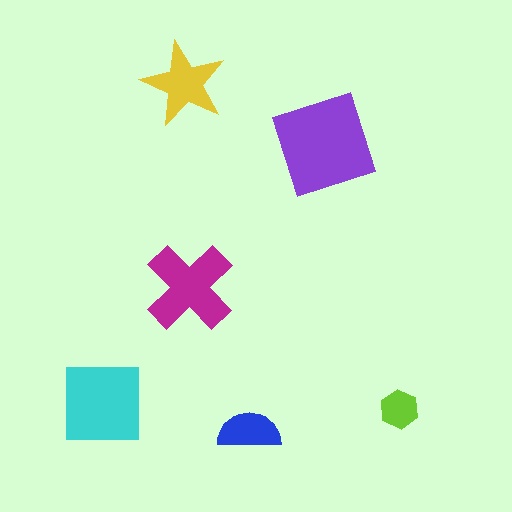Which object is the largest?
The purple diamond.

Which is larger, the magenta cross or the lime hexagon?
The magenta cross.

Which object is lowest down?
The blue semicircle is bottommost.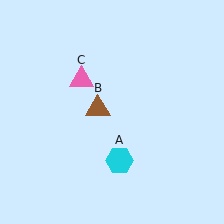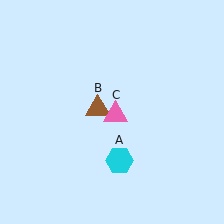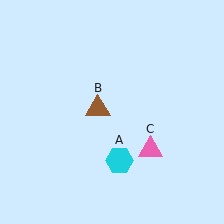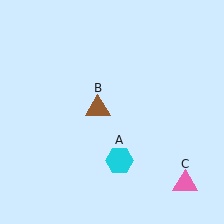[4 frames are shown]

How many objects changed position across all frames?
1 object changed position: pink triangle (object C).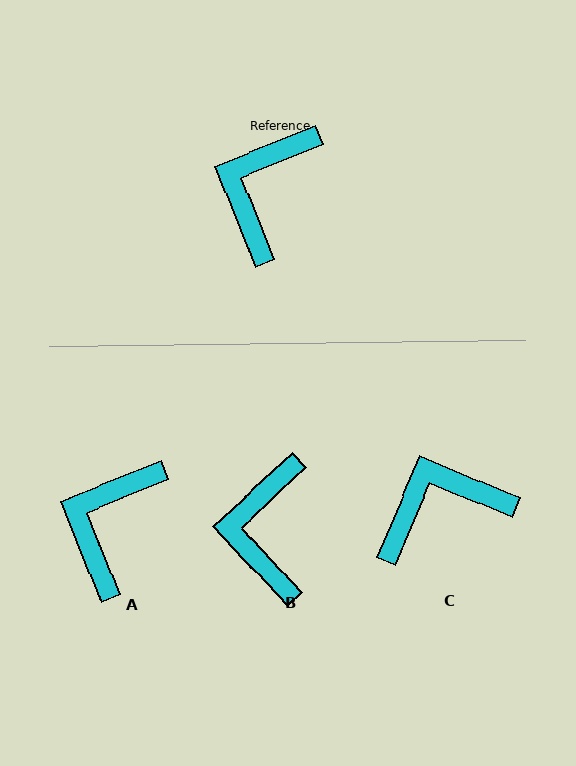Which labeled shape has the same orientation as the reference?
A.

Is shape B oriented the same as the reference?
No, it is off by about 21 degrees.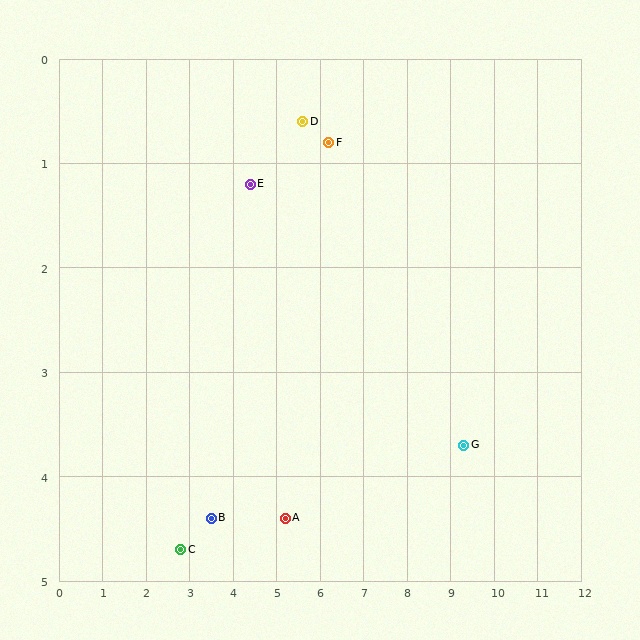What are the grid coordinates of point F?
Point F is at approximately (6.2, 0.8).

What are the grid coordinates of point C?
Point C is at approximately (2.8, 4.7).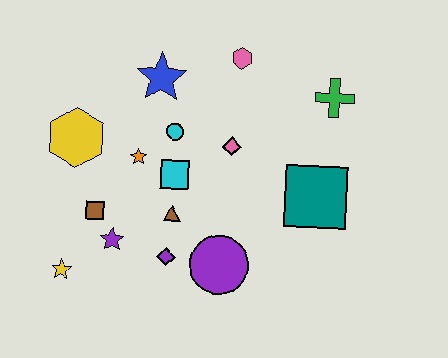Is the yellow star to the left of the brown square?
Yes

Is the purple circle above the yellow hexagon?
No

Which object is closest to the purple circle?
The purple diamond is closest to the purple circle.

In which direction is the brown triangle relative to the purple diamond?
The brown triangle is above the purple diamond.